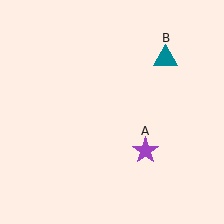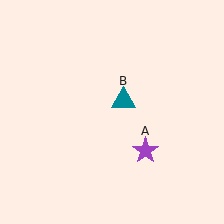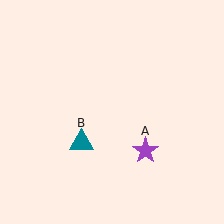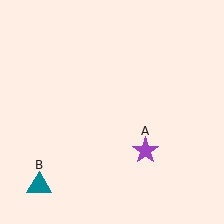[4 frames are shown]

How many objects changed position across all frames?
1 object changed position: teal triangle (object B).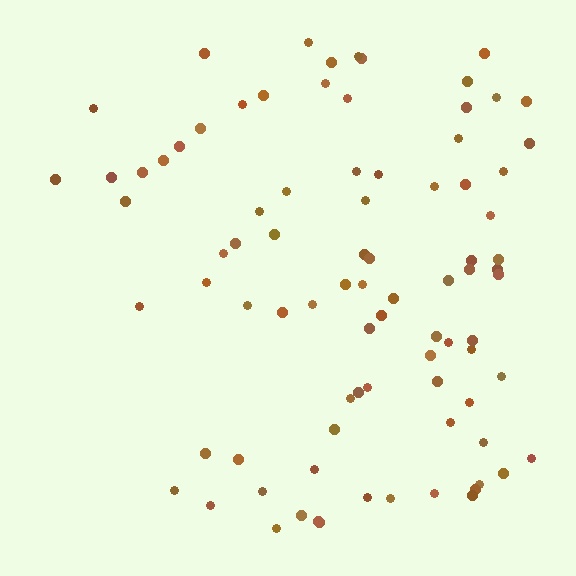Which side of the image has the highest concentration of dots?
The right.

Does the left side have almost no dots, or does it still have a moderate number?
Still a moderate number, just noticeably fewer than the right.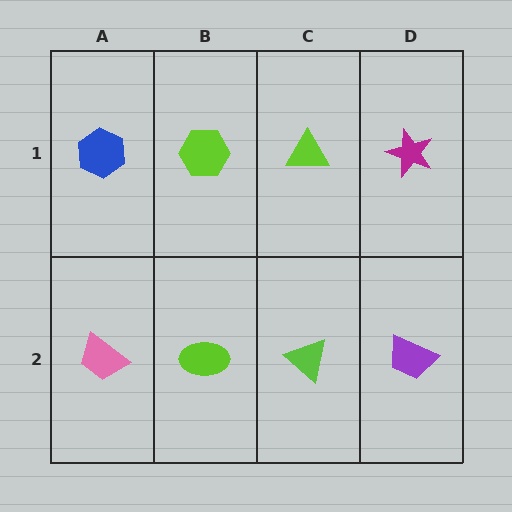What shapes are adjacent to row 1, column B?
A lime ellipse (row 2, column B), a blue hexagon (row 1, column A), a lime triangle (row 1, column C).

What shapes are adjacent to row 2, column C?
A lime triangle (row 1, column C), a lime ellipse (row 2, column B), a purple trapezoid (row 2, column D).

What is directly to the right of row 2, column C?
A purple trapezoid.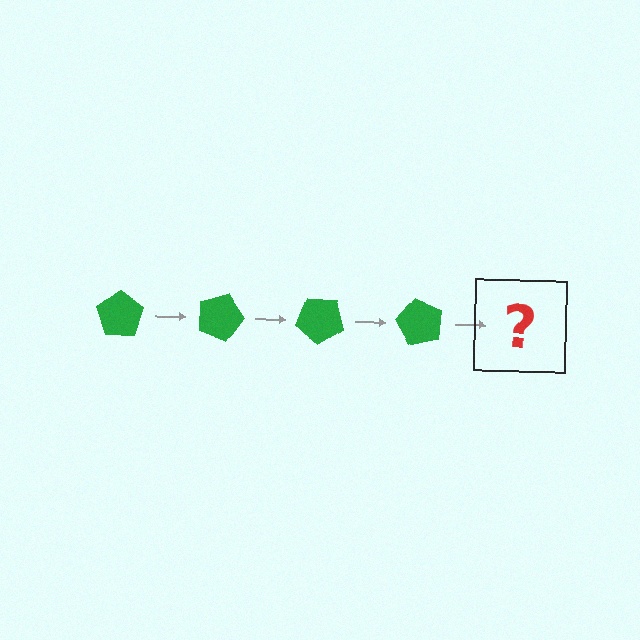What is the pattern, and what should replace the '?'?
The pattern is that the pentagon rotates 20 degrees each step. The '?' should be a green pentagon rotated 80 degrees.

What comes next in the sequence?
The next element should be a green pentagon rotated 80 degrees.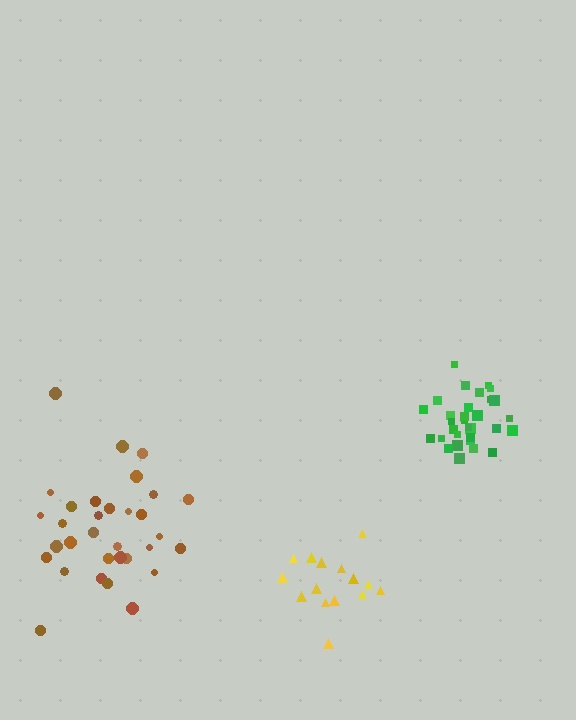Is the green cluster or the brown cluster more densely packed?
Green.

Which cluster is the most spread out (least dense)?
Yellow.